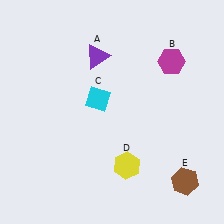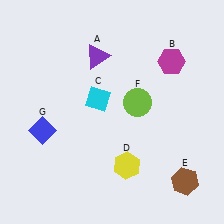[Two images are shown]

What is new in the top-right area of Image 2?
A lime circle (F) was added in the top-right area of Image 2.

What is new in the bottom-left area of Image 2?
A blue diamond (G) was added in the bottom-left area of Image 2.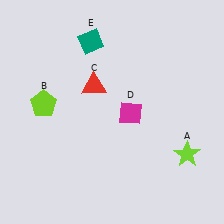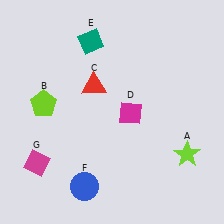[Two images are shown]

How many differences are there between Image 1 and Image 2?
There are 2 differences between the two images.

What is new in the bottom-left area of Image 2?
A blue circle (F) was added in the bottom-left area of Image 2.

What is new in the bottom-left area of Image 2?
A magenta diamond (G) was added in the bottom-left area of Image 2.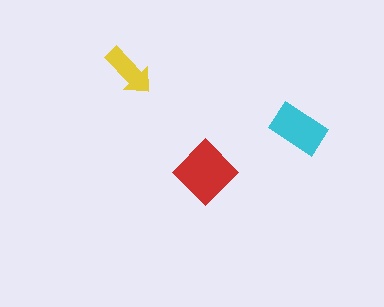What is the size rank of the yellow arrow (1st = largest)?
3rd.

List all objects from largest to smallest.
The red diamond, the cyan rectangle, the yellow arrow.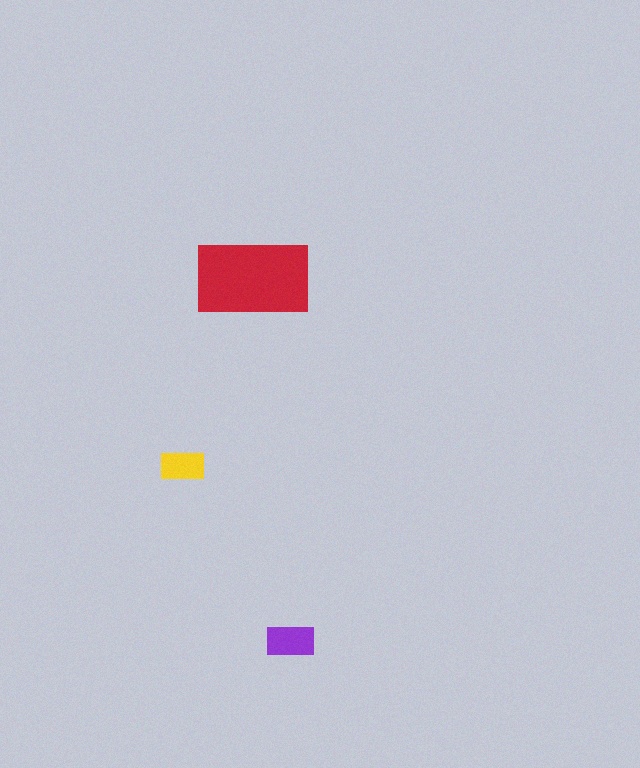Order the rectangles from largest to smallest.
the red one, the purple one, the yellow one.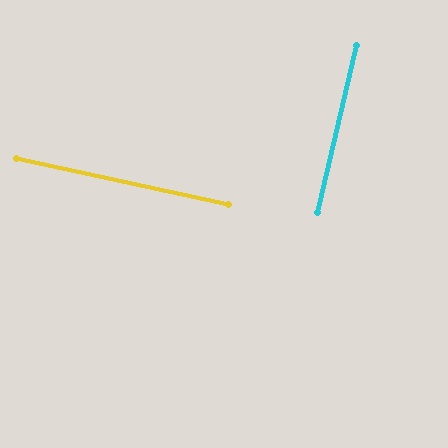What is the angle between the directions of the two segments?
Approximately 89 degrees.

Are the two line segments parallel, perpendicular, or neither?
Perpendicular — they meet at approximately 89°.